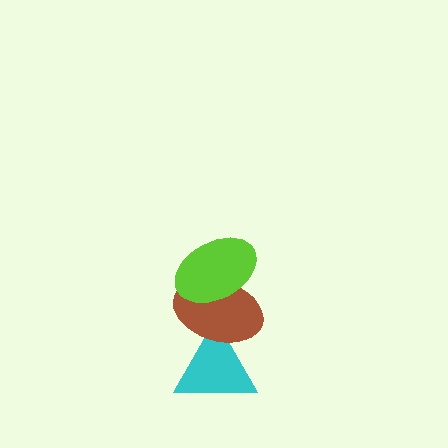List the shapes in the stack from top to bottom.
From top to bottom: the lime ellipse, the brown ellipse, the cyan triangle.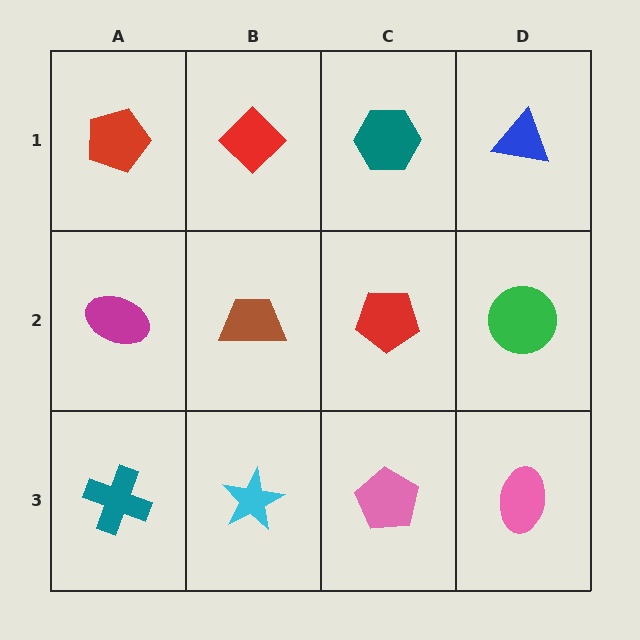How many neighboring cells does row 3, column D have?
2.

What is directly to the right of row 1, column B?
A teal hexagon.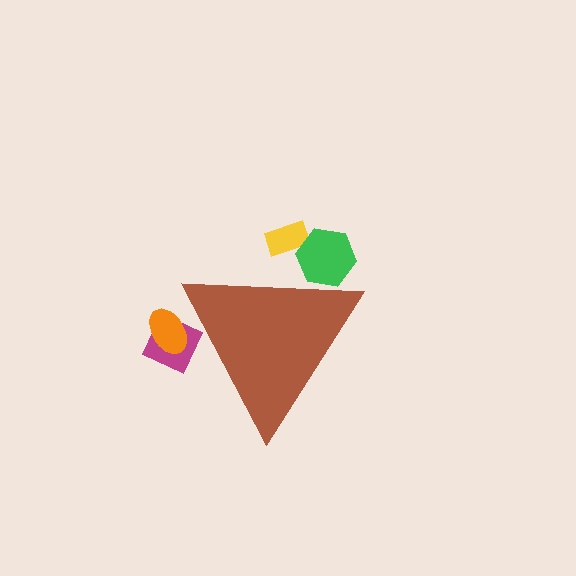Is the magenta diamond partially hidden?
Yes, the magenta diamond is partially hidden behind the brown triangle.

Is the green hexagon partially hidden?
Yes, the green hexagon is partially hidden behind the brown triangle.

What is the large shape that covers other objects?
A brown triangle.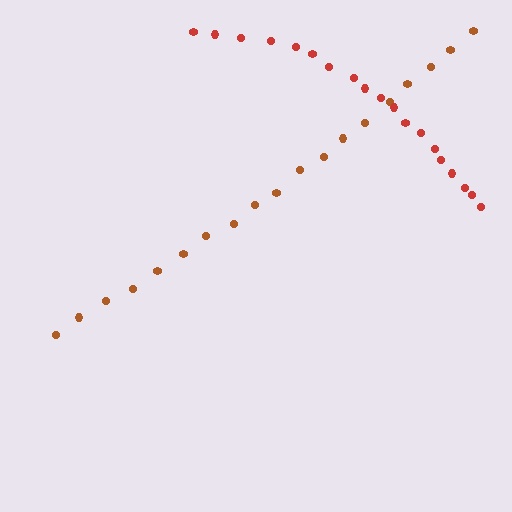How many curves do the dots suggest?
There are 2 distinct paths.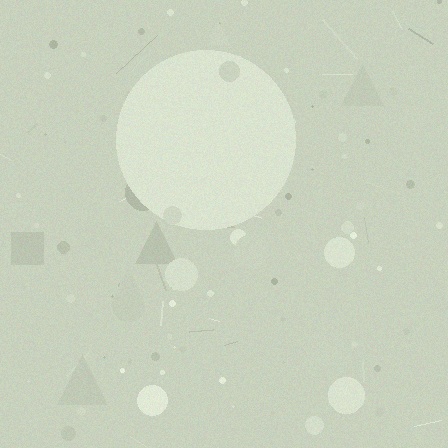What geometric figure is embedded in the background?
A circle is embedded in the background.